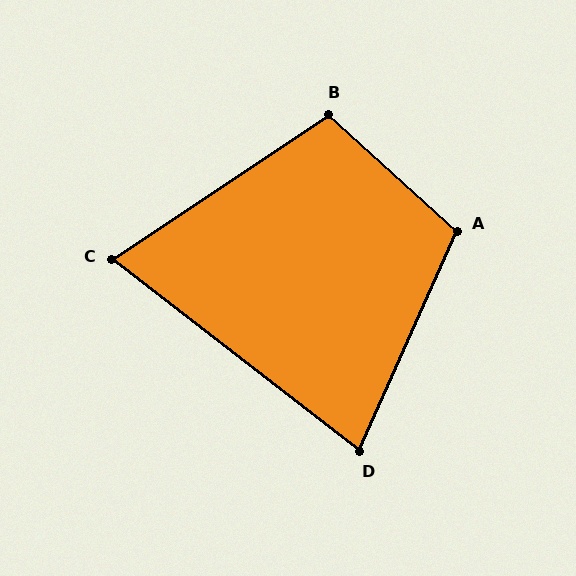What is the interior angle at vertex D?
Approximately 76 degrees (acute).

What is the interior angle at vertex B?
Approximately 104 degrees (obtuse).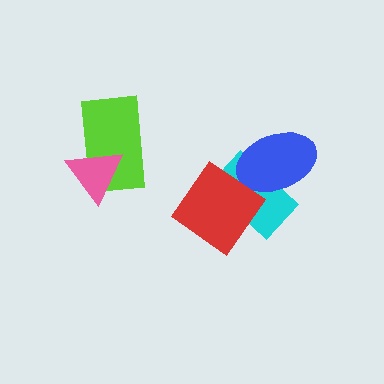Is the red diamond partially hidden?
No, no other shape covers it.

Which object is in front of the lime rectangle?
The pink triangle is in front of the lime rectangle.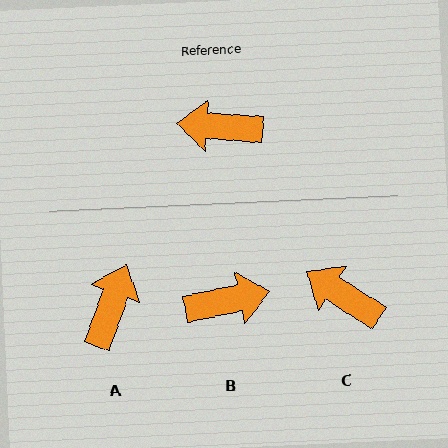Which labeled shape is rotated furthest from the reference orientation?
B, about 164 degrees away.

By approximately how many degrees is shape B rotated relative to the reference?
Approximately 164 degrees clockwise.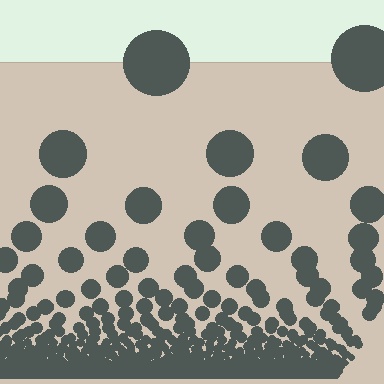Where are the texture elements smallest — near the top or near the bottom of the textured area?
Near the bottom.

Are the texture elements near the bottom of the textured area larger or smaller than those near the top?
Smaller. The gradient is inverted — elements near the bottom are smaller and denser.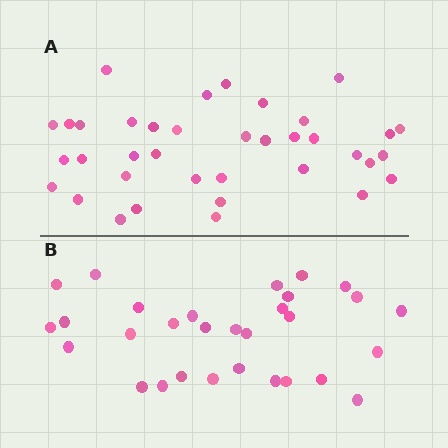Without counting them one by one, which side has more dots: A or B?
Region A (the top region) has more dots.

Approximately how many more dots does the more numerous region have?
Region A has roughly 8 or so more dots than region B.